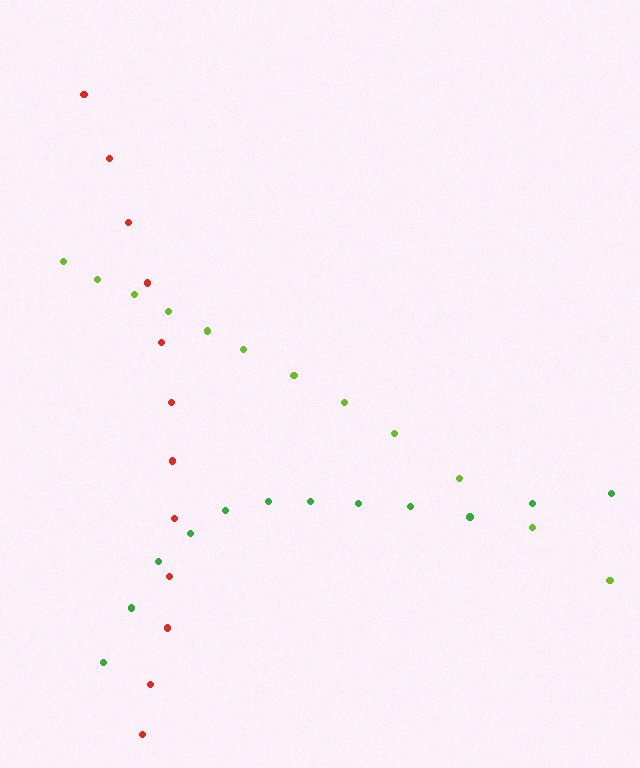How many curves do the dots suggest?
There are 3 distinct paths.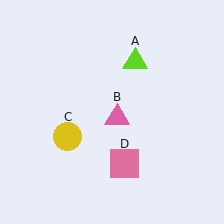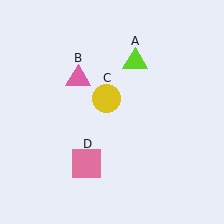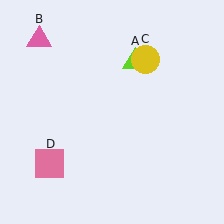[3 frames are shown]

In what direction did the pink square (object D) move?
The pink square (object D) moved left.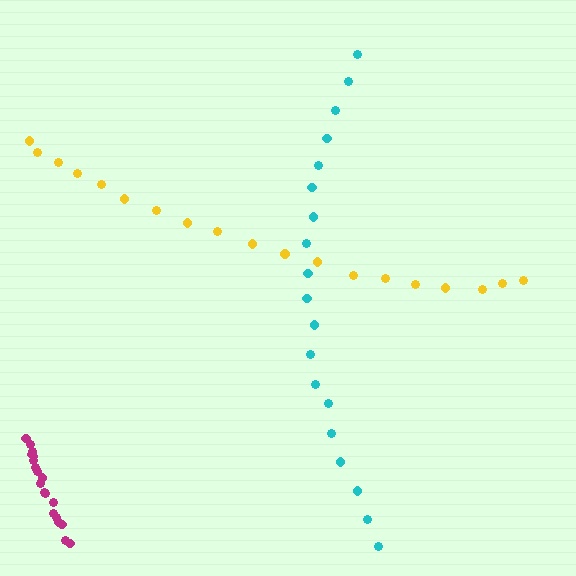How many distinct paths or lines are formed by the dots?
There are 3 distinct paths.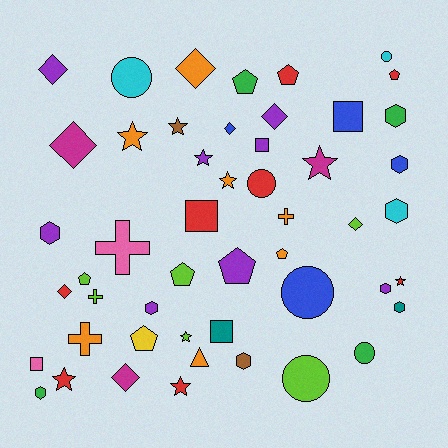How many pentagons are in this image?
There are 8 pentagons.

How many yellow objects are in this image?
There is 1 yellow object.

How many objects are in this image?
There are 50 objects.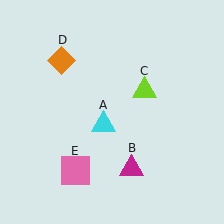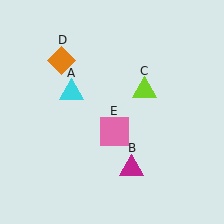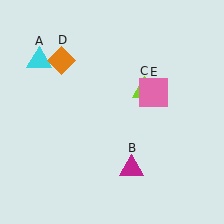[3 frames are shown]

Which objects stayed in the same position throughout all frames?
Magenta triangle (object B) and lime triangle (object C) and orange diamond (object D) remained stationary.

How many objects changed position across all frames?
2 objects changed position: cyan triangle (object A), pink square (object E).